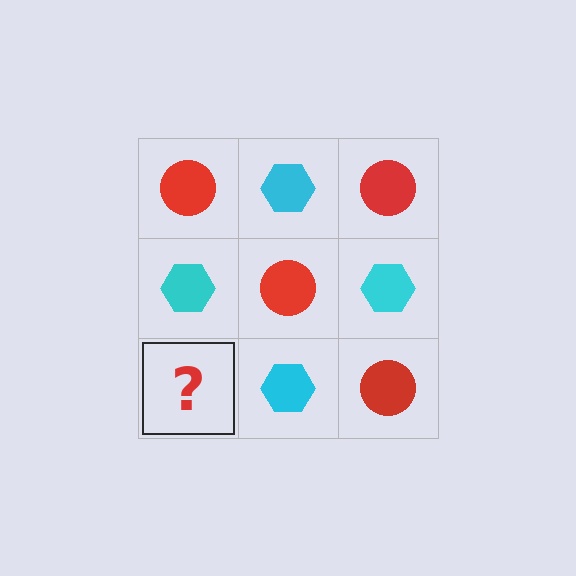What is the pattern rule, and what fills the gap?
The rule is that it alternates red circle and cyan hexagon in a checkerboard pattern. The gap should be filled with a red circle.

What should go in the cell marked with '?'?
The missing cell should contain a red circle.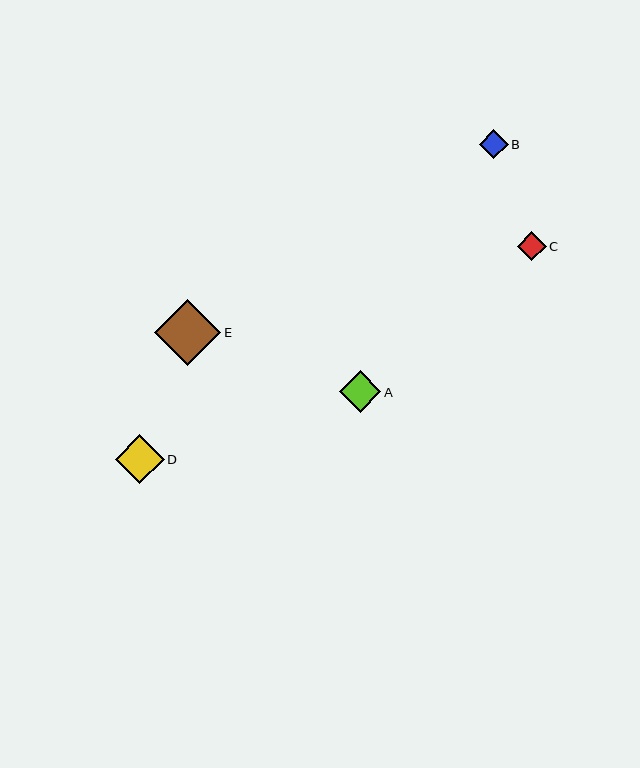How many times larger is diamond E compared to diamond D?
Diamond E is approximately 1.3 times the size of diamond D.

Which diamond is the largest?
Diamond E is the largest with a size of approximately 66 pixels.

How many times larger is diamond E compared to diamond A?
Diamond E is approximately 1.6 times the size of diamond A.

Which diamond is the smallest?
Diamond C is the smallest with a size of approximately 29 pixels.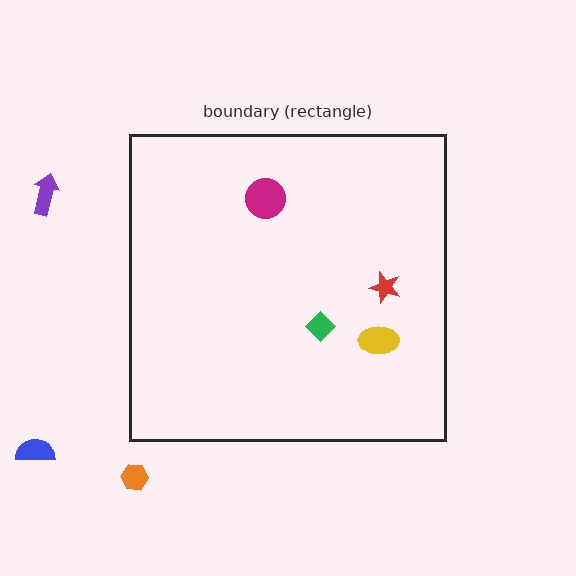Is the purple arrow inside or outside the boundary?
Outside.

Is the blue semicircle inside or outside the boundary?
Outside.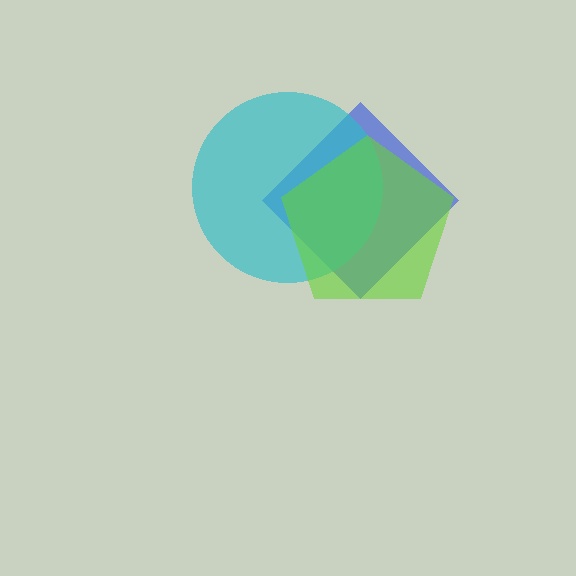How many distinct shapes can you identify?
There are 3 distinct shapes: a blue diamond, a cyan circle, a lime pentagon.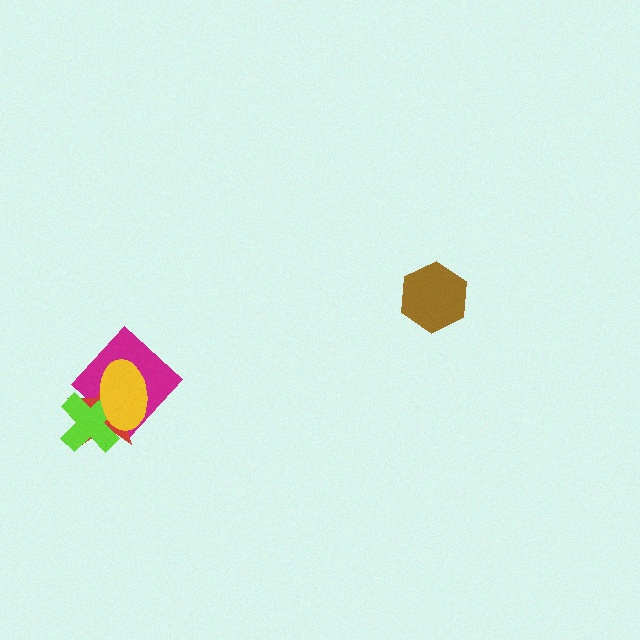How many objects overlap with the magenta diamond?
3 objects overlap with the magenta diamond.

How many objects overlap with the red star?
3 objects overlap with the red star.